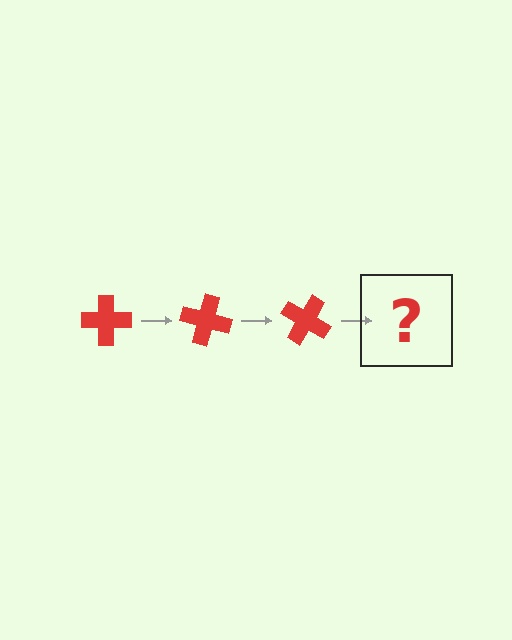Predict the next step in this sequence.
The next step is a red cross rotated 45 degrees.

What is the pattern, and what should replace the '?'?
The pattern is that the cross rotates 15 degrees each step. The '?' should be a red cross rotated 45 degrees.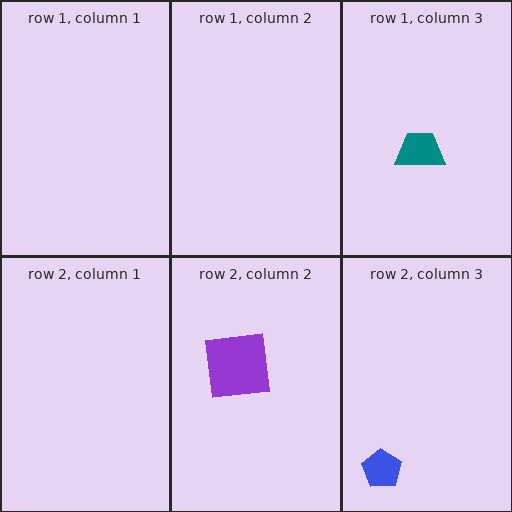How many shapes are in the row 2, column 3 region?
1.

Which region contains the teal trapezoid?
The row 1, column 3 region.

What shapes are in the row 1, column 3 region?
The teal trapezoid.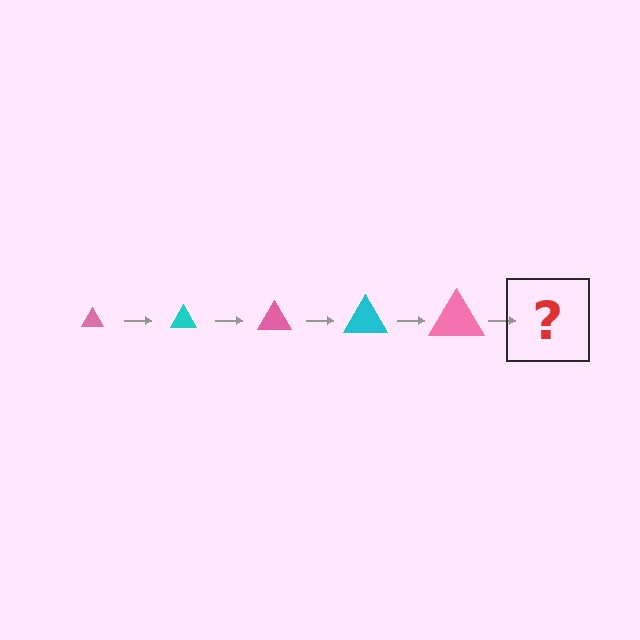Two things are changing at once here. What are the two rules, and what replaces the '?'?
The two rules are that the triangle grows larger each step and the color cycles through pink and cyan. The '?' should be a cyan triangle, larger than the previous one.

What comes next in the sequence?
The next element should be a cyan triangle, larger than the previous one.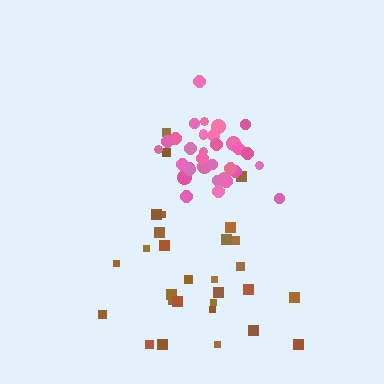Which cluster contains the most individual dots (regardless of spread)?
Pink (33).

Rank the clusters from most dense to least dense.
pink, brown.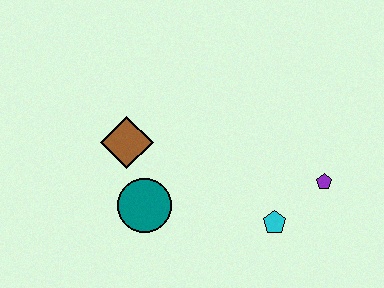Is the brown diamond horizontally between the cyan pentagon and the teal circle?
No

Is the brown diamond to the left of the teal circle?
Yes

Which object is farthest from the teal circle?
The purple pentagon is farthest from the teal circle.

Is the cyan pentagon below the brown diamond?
Yes